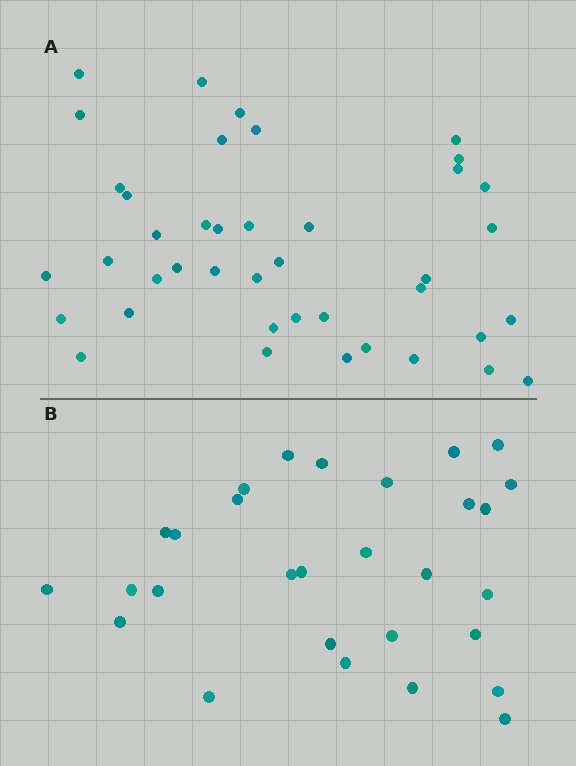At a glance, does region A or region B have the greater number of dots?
Region A (the top region) has more dots.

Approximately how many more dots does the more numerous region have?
Region A has roughly 12 or so more dots than region B.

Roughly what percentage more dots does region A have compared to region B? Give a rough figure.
About 40% more.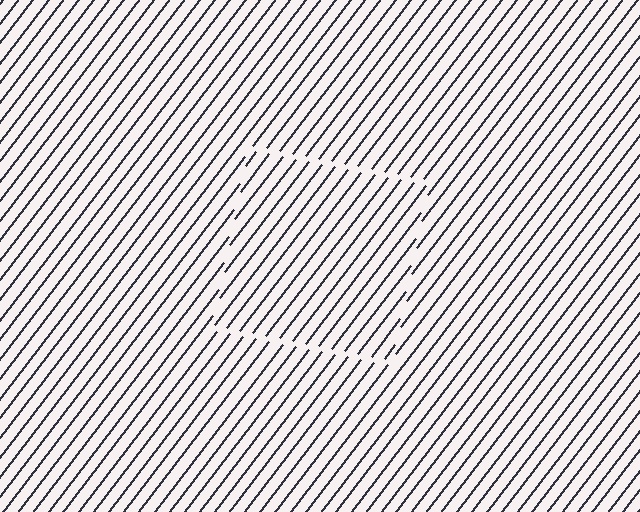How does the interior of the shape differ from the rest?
The interior of the shape contains the same grating, shifted by half a period — the contour is defined by the phase discontinuity where line-ends from the inner and outer gratings abut.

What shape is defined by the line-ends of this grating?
An illusory square. The interior of the shape contains the same grating, shifted by half a period — the contour is defined by the phase discontinuity where line-ends from the inner and outer gratings abut.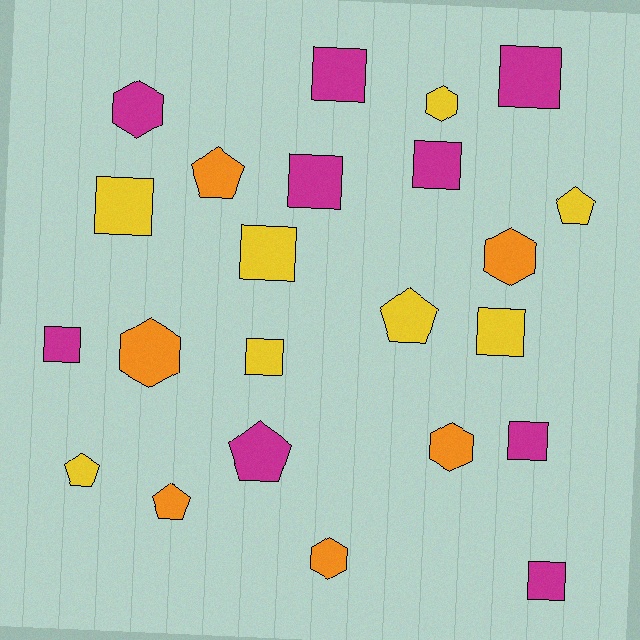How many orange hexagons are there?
There are 4 orange hexagons.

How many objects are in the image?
There are 23 objects.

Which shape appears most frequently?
Square, with 11 objects.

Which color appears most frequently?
Magenta, with 9 objects.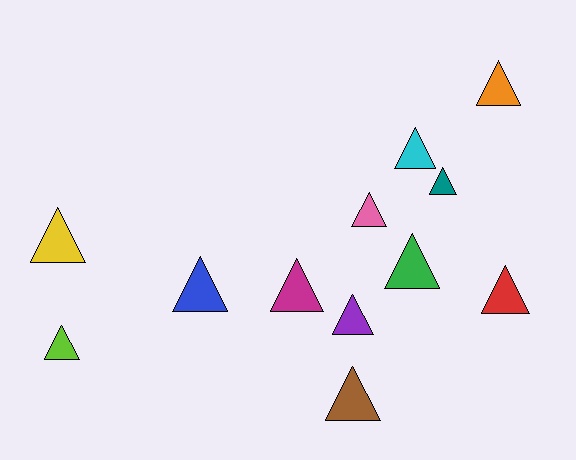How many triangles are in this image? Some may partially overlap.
There are 12 triangles.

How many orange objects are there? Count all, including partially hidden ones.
There is 1 orange object.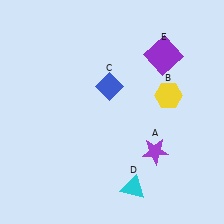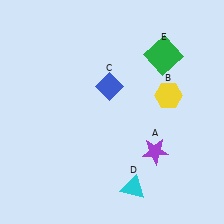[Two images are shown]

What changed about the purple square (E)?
In Image 1, E is purple. In Image 2, it changed to green.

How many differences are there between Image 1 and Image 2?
There is 1 difference between the two images.